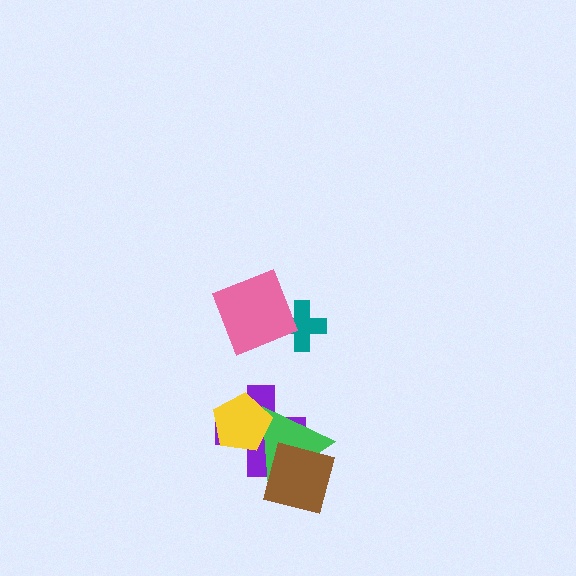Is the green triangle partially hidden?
Yes, it is partially covered by another shape.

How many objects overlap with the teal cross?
1 object overlaps with the teal cross.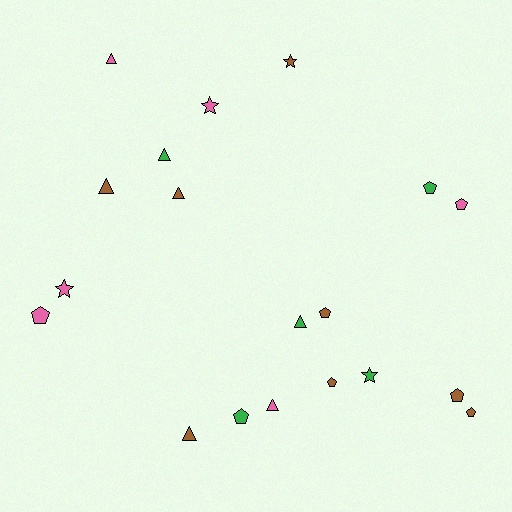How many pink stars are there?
There are 2 pink stars.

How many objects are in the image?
There are 19 objects.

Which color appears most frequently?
Brown, with 8 objects.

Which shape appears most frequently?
Pentagon, with 8 objects.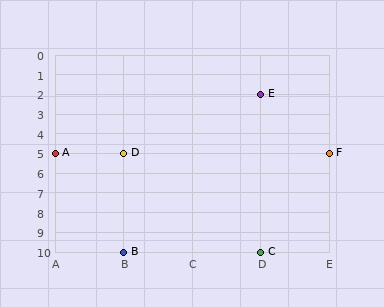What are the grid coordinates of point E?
Point E is at grid coordinates (D, 2).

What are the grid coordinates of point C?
Point C is at grid coordinates (D, 10).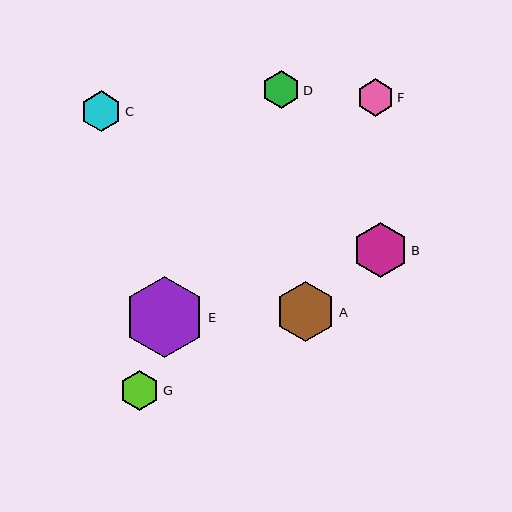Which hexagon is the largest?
Hexagon E is the largest with a size of approximately 82 pixels.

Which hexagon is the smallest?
Hexagon F is the smallest with a size of approximately 37 pixels.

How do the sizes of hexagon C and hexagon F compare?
Hexagon C and hexagon F are approximately the same size.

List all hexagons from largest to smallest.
From largest to smallest: E, A, B, C, G, D, F.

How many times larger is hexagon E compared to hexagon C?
Hexagon E is approximately 2.0 times the size of hexagon C.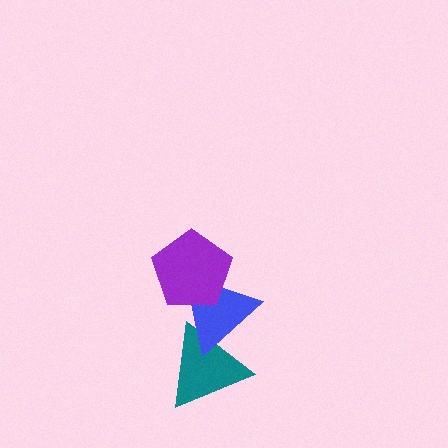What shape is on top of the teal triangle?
The blue triangle is on top of the teal triangle.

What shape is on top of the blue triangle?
The purple pentagon is on top of the blue triangle.